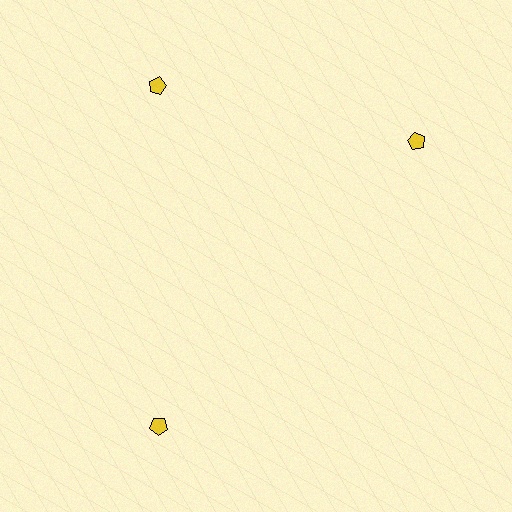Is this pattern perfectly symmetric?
No. The 3 yellow pentagons are arranged in a ring, but one element near the 3 o'clock position is rotated out of alignment along the ring, breaking the 3-fold rotational symmetry.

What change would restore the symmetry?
The symmetry would be restored by rotating it back into even spacing with its neighbors so that all 3 pentagons sit at equal angles and equal distance from the center.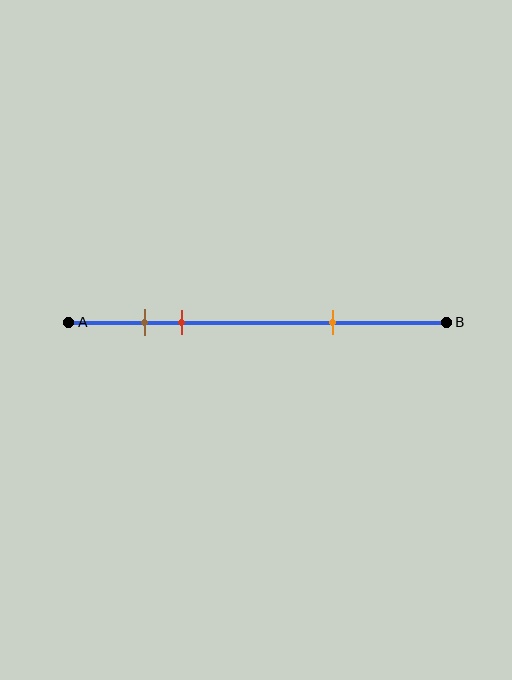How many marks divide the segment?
There are 3 marks dividing the segment.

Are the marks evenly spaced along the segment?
No, the marks are not evenly spaced.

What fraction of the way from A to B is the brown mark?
The brown mark is approximately 20% (0.2) of the way from A to B.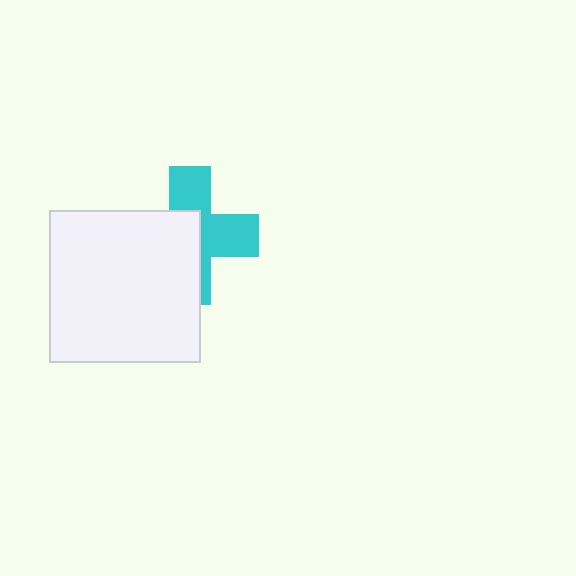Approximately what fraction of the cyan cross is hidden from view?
Roughly 51% of the cyan cross is hidden behind the white square.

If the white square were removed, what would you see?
You would see the complete cyan cross.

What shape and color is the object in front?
The object in front is a white square.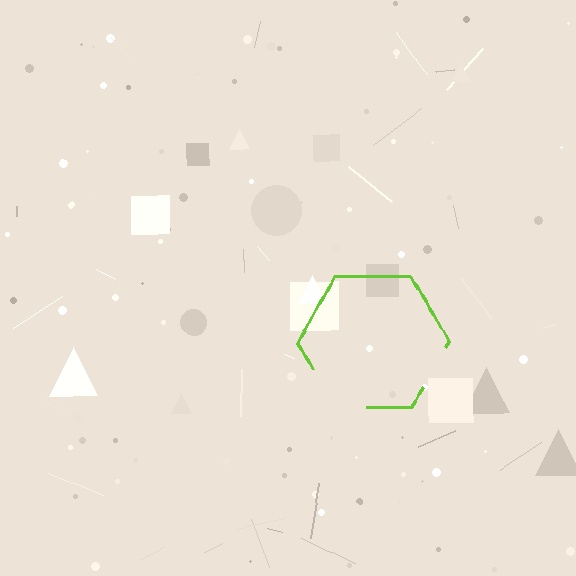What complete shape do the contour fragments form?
The contour fragments form a hexagon.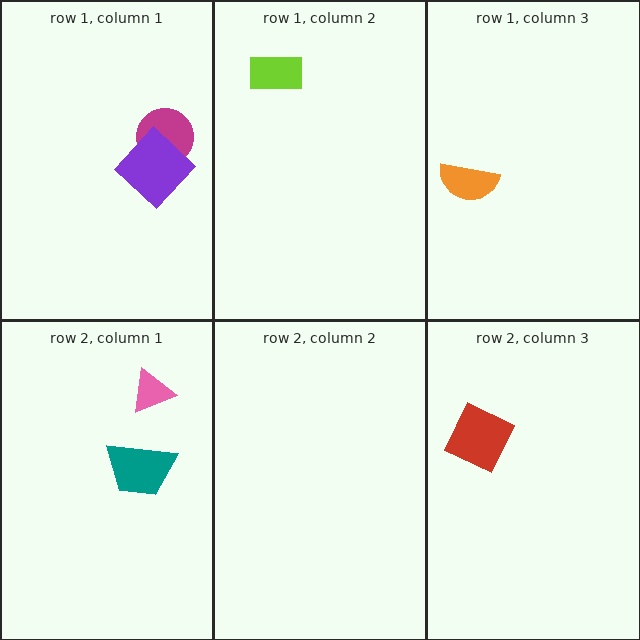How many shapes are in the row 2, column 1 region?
2.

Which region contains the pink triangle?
The row 2, column 1 region.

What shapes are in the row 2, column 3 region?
The red diamond.